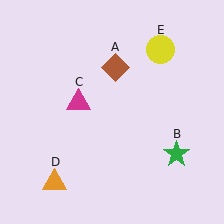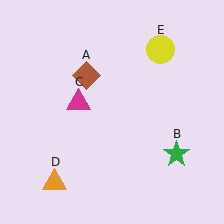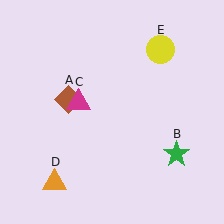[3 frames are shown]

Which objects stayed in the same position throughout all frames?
Green star (object B) and magenta triangle (object C) and orange triangle (object D) and yellow circle (object E) remained stationary.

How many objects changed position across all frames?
1 object changed position: brown diamond (object A).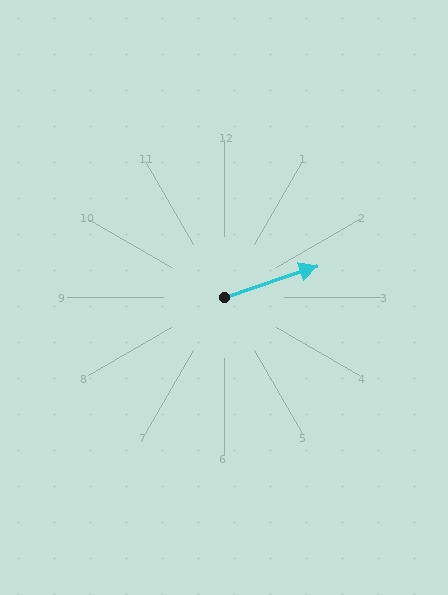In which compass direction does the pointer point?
East.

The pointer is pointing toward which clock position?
Roughly 2 o'clock.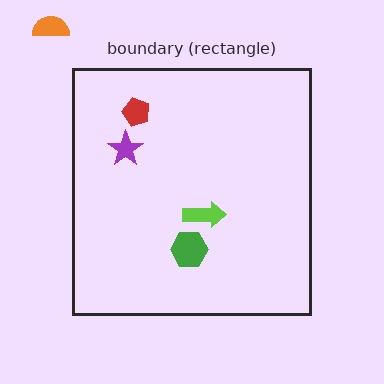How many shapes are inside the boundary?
4 inside, 1 outside.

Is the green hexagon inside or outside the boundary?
Inside.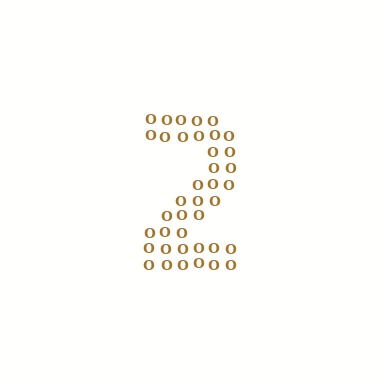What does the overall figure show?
The overall figure shows the digit 2.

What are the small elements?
The small elements are letter O's.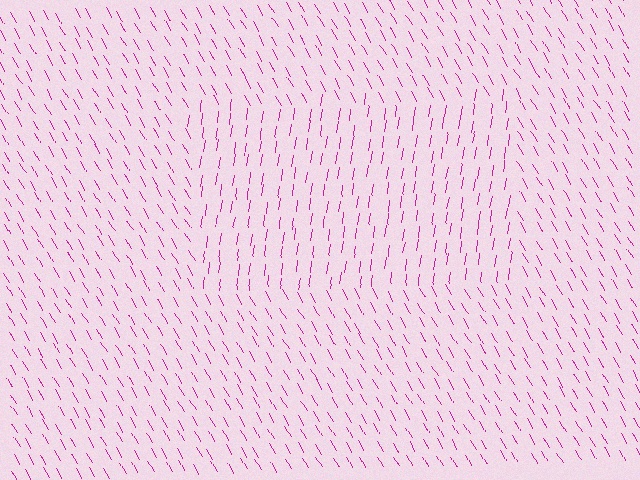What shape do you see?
I see a rectangle.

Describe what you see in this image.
The image is filled with small magenta line segments. A rectangle region in the image has lines oriented differently from the surrounding lines, creating a visible texture boundary.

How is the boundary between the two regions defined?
The boundary is defined purely by a change in line orientation (approximately 38 degrees difference). All lines are the same color and thickness.